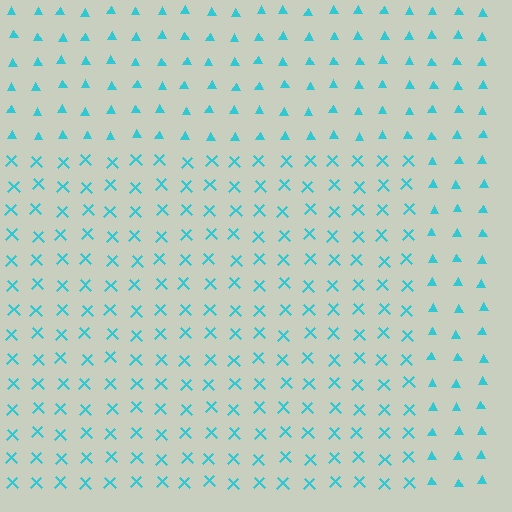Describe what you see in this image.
The image is filled with small cyan elements arranged in a uniform grid. A rectangle-shaped region contains X marks, while the surrounding area contains triangles. The boundary is defined purely by the change in element shape.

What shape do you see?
I see a rectangle.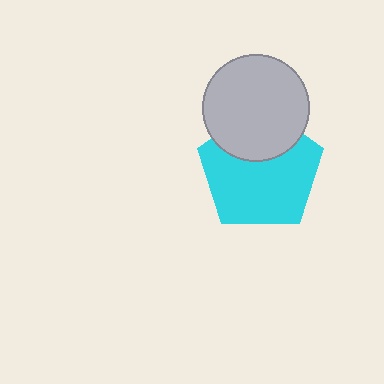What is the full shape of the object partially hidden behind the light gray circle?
The partially hidden object is a cyan pentagon.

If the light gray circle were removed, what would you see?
You would see the complete cyan pentagon.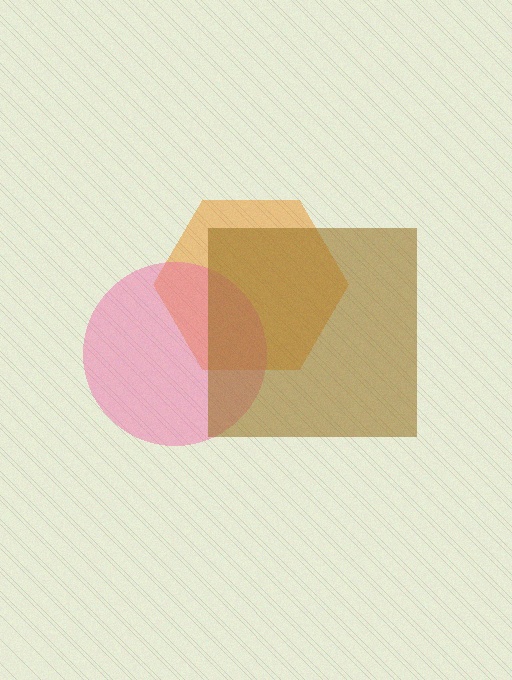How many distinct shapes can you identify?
There are 3 distinct shapes: an orange hexagon, a pink circle, a brown square.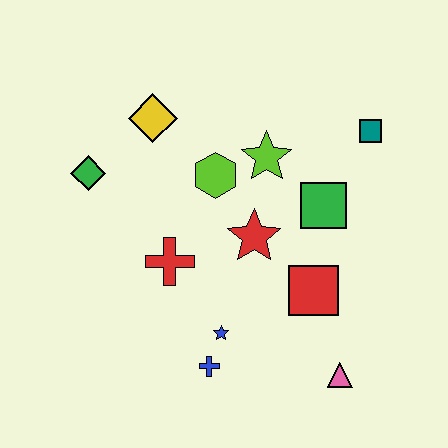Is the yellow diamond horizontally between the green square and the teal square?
No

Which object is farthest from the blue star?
The teal square is farthest from the blue star.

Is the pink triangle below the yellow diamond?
Yes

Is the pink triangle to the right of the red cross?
Yes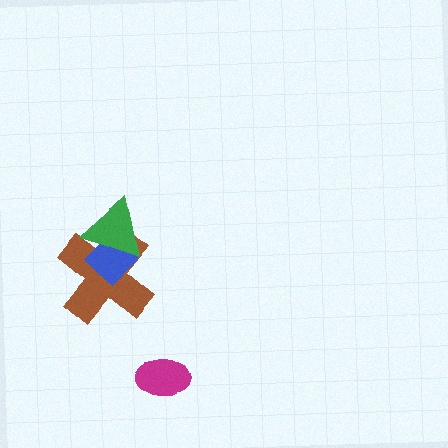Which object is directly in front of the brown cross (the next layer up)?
The blue diamond is directly in front of the brown cross.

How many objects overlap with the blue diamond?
2 objects overlap with the blue diamond.